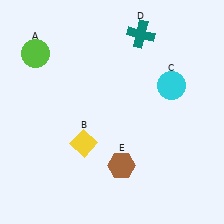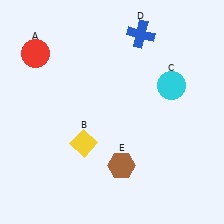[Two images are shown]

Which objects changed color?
A changed from lime to red. D changed from teal to blue.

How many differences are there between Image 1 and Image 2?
There are 2 differences between the two images.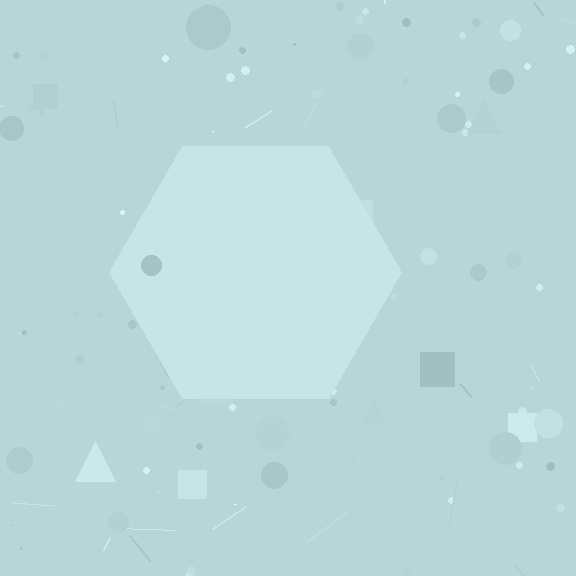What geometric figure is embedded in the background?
A hexagon is embedded in the background.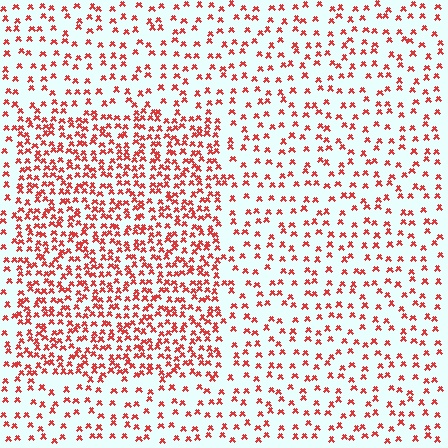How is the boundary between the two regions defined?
The boundary is defined by a change in element density (approximately 2.1x ratio). All elements are the same color, size, and shape.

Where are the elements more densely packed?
The elements are more densely packed inside the rectangle boundary.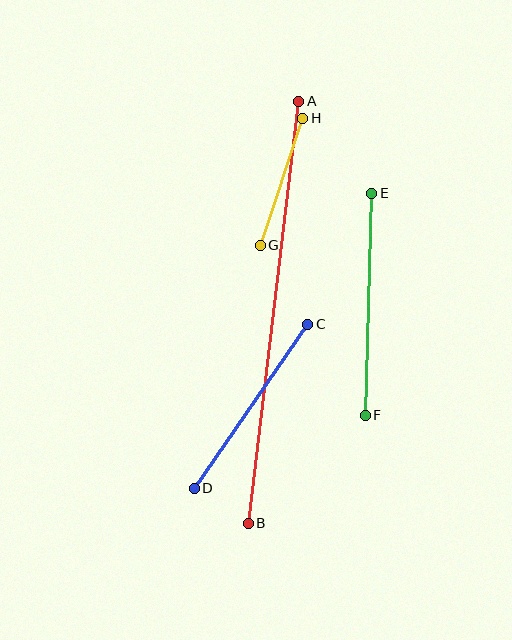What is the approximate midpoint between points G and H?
The midpoint is at approximately (281, 182) pixels.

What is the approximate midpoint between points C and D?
The midpoint is at approximately (251, 406) pixels.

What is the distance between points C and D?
The distance is approximately 199 pixels.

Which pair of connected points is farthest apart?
Points A and B are farthest apart.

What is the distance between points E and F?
The distance is approximately 222 pixels.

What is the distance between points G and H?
The distance is approximately 134 pixels.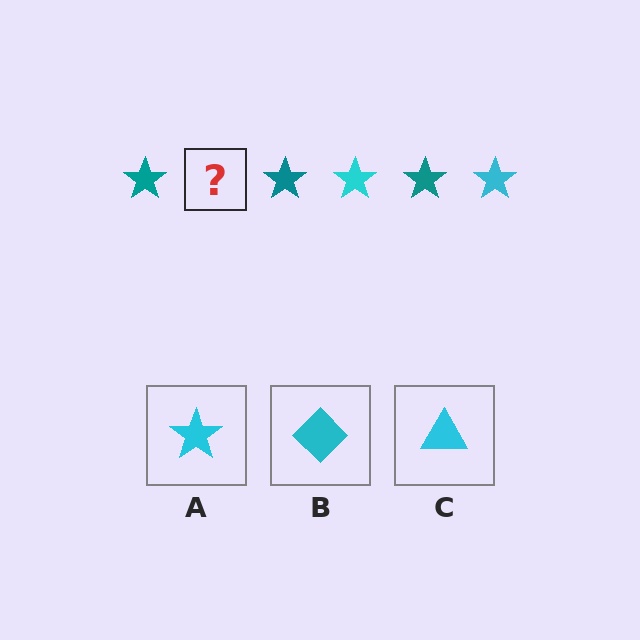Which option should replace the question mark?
Option A.